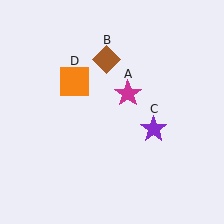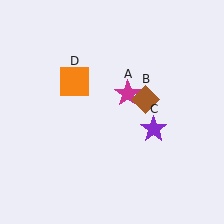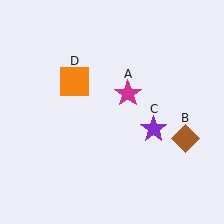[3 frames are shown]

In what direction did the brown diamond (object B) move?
The brown diamond (object B) moved down and to the right.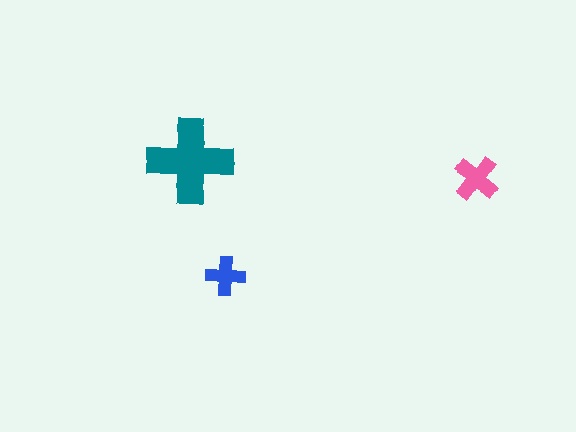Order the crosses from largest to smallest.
the teal one, the pink one, the blue one.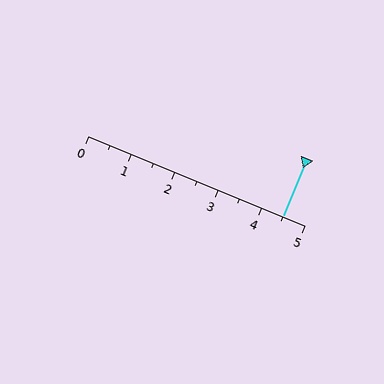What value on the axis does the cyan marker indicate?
The marker indicates approximately 4.5.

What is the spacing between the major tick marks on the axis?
The major ticks are spaced 1 apart.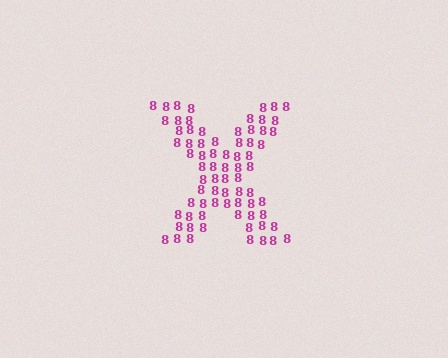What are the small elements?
The small elements are digit 8's.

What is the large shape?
The large shape is the letter X.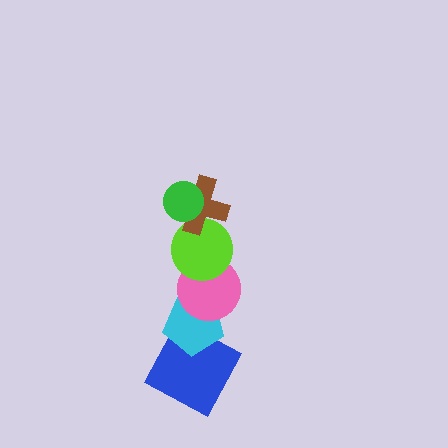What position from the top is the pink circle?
The pink circle is 4th from the top.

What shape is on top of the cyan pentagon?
The pink circle is on top of the cyan pentagon.